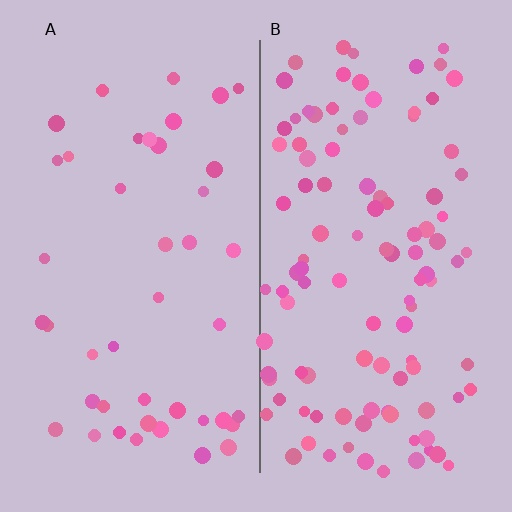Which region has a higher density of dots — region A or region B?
B (the right).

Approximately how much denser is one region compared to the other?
Approximately 2.5× — region B over region A.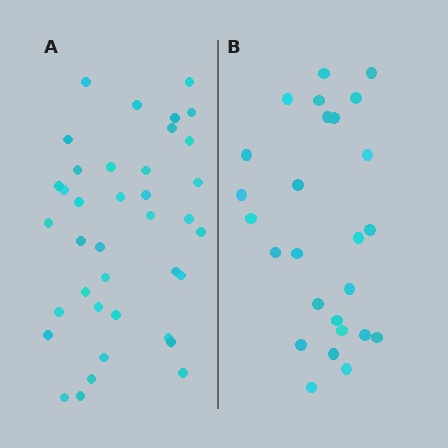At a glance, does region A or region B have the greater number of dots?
Region A (the left region) has more dots.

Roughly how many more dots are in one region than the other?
Region A has roughly 12 or so more dots than region B.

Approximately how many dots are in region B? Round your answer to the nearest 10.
About 30 dots. (The exact count is 26, which rounds to 30.)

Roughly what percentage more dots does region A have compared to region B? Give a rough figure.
About 45% more.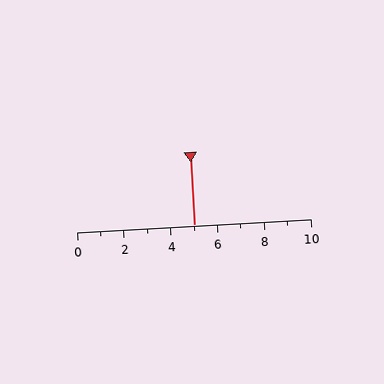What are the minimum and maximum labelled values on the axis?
The axis runs from 0 to 10.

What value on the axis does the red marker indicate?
The marker indicates approximately 5.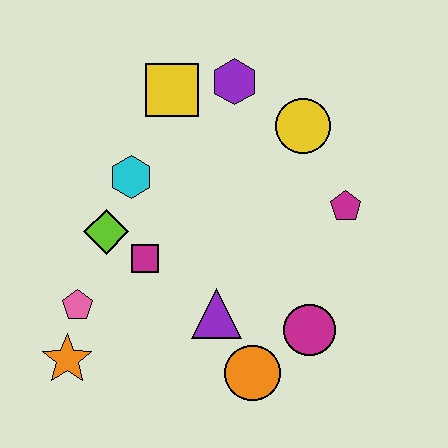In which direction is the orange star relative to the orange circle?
The orange star is to the left of the orange circle.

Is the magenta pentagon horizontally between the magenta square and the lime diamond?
No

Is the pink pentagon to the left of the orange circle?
Yes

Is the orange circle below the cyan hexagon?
Yes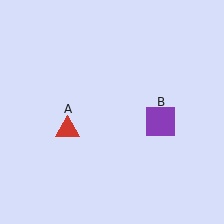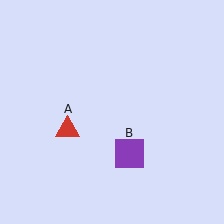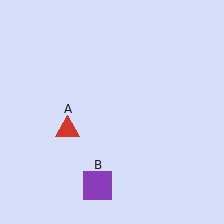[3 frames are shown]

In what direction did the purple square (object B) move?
The purple square (object B) moved down and to the left.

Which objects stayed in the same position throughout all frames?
Red triangle (object A) remained stationary.